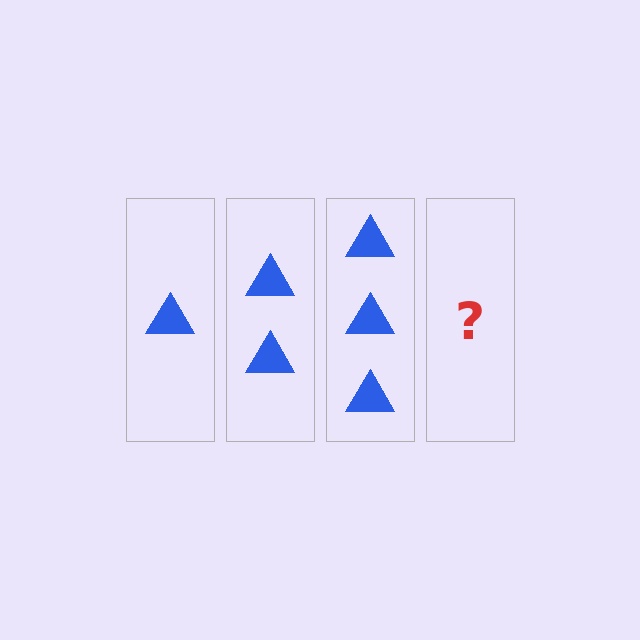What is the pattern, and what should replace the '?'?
The pattern is that each step adds one more triangle. The '?' should be 4 triangles.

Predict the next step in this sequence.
The next step is 4 triangles.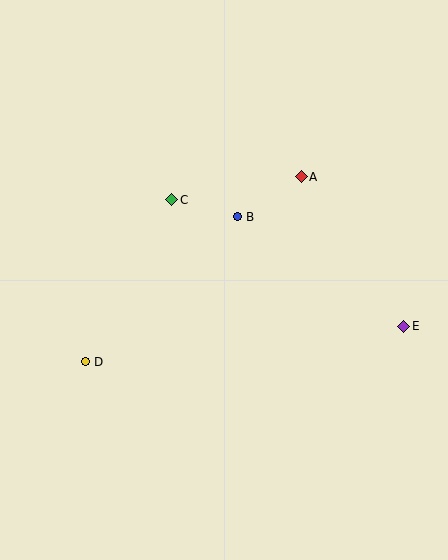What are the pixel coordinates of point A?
Point A is at (301, 177).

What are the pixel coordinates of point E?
Point E is at (404, 326).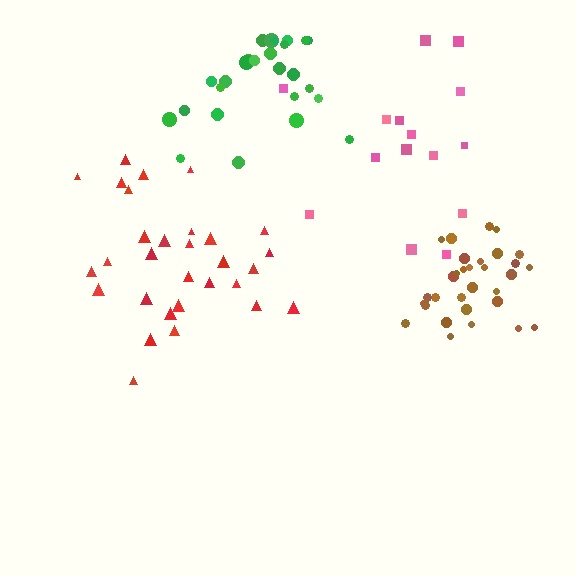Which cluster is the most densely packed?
Brown.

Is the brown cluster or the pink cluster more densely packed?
Brown.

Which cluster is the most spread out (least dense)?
Pink.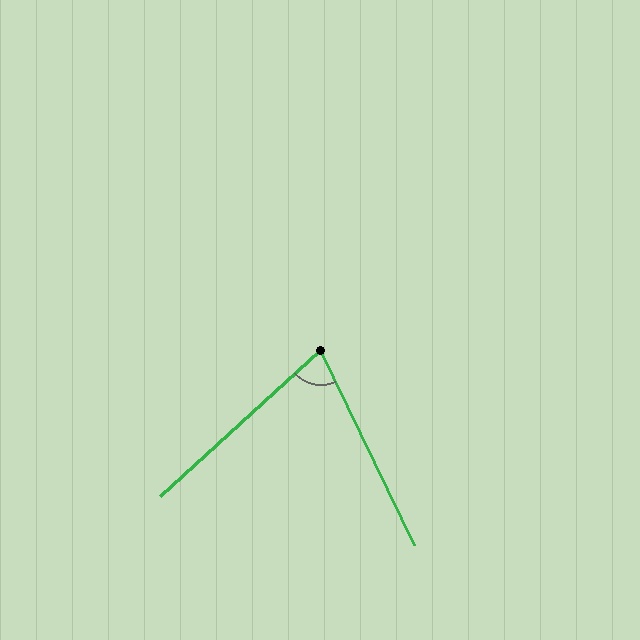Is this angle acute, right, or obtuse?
It is acute.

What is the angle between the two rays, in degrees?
Approximately 73 degrees.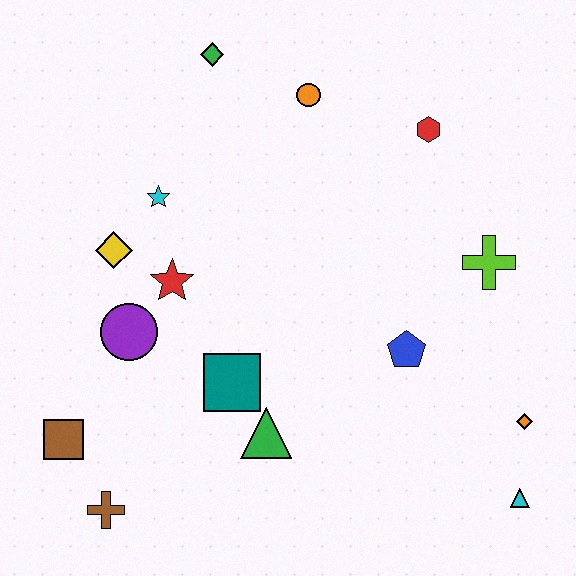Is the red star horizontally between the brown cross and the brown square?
No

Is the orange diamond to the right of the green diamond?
Yes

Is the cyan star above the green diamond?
No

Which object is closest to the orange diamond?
The cyan triangle is closest to the orange diamond.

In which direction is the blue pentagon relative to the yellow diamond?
The blue pentagon is to the right of the yellow diamond.